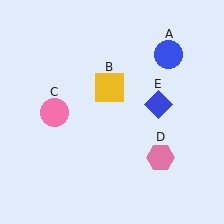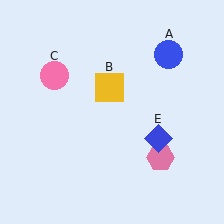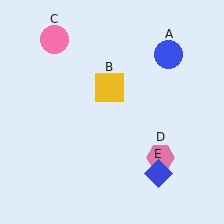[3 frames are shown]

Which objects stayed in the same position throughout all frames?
Blue circle (object A) and yellow square (object B) and pink hexagon (object D) remained stationary.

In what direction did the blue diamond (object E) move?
The blue diamond (object E) moved down.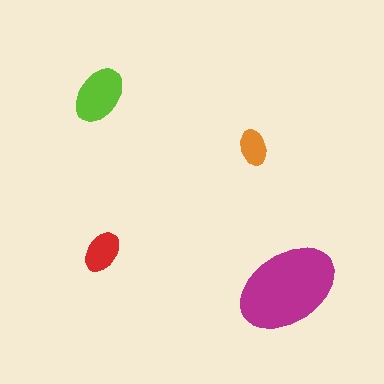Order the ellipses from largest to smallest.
the magenta one, the lime one, the red one, the orange one.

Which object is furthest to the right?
The magenta ellipse is rightmost.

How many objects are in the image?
There are 4 objects in the image.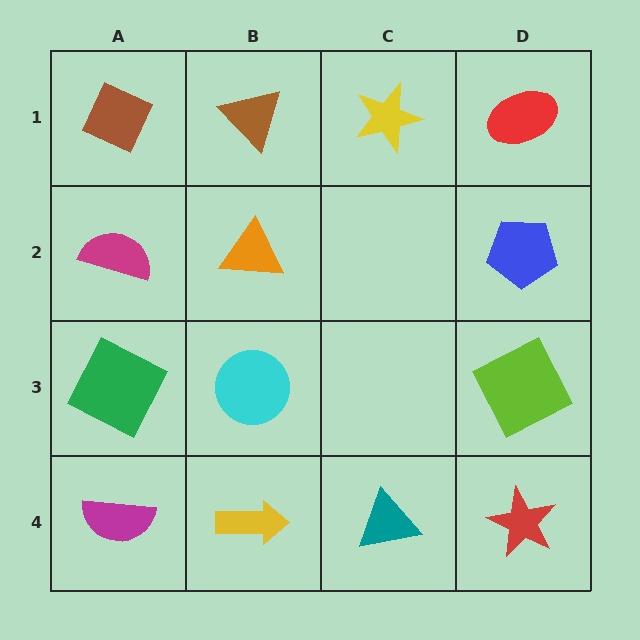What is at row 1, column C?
A yellow star.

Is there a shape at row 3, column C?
No, that cell is empty.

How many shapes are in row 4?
4 shapes.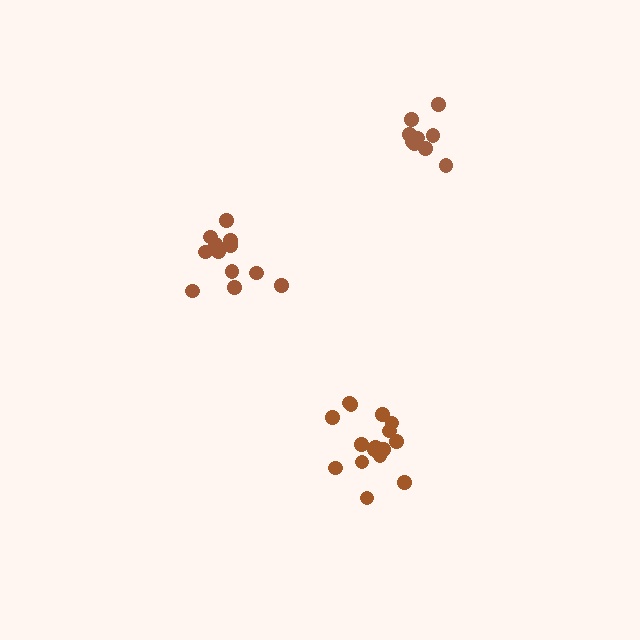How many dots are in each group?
Group 1: 12 dots, Group 2: 16 dots, Group 3: 10 dots (38 total).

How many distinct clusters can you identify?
There are 3 distinct clusters.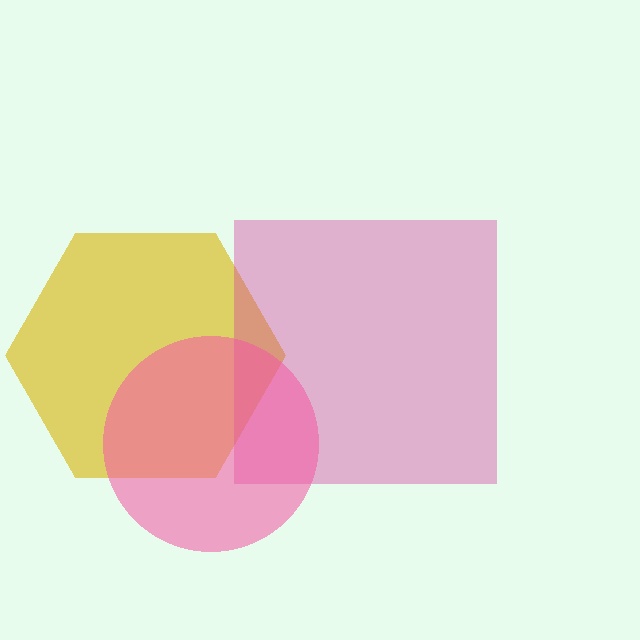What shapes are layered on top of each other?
The layered shapes are: a yellow hexagon, a magenta square, a pink circle.